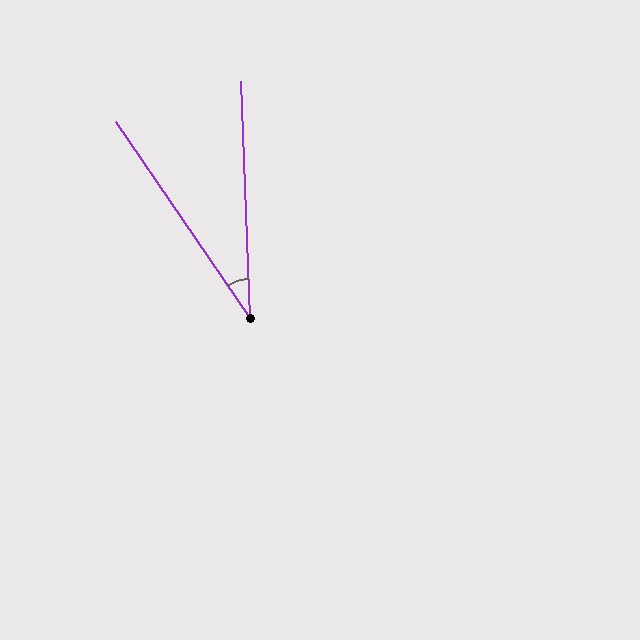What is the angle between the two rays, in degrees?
Approximately 32 degrees.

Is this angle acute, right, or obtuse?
It is acute.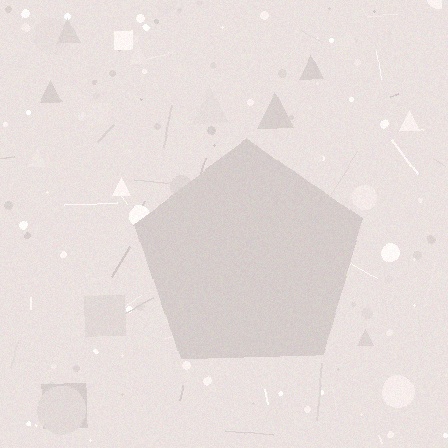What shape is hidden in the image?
A pentagon is hidden in the image.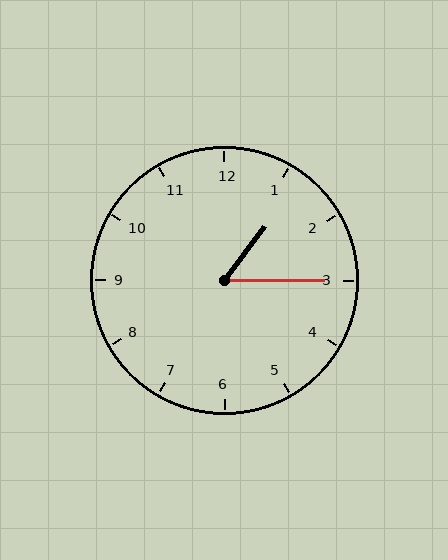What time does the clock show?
1:15.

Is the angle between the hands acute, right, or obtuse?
It is acute.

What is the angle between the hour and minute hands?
Approximately 52 degrees.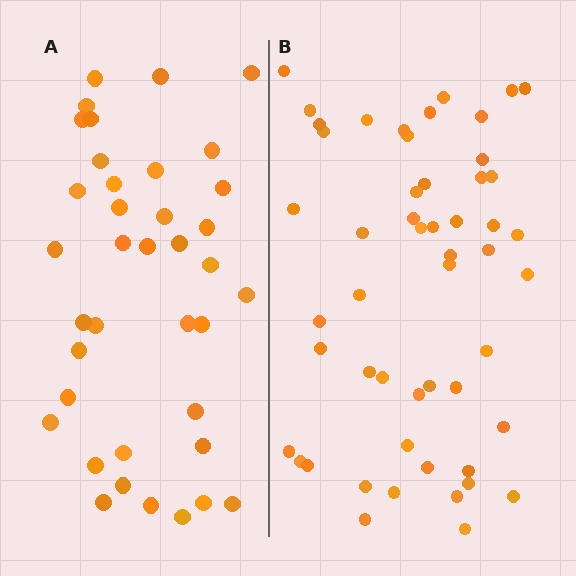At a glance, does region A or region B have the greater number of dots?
Region B (the right region) has more dots.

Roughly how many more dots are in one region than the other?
Region B has approximately 15 more dots than region A.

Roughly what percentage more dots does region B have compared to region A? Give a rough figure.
About 35% more.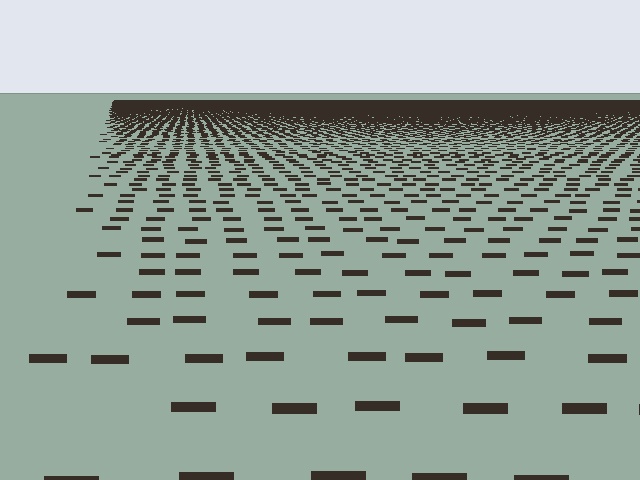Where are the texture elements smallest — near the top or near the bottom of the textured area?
Near the top.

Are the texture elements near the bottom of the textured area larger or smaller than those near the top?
Larger. Near the bottom, elements are closer to the viewer and appear at a bigger on-screen size.